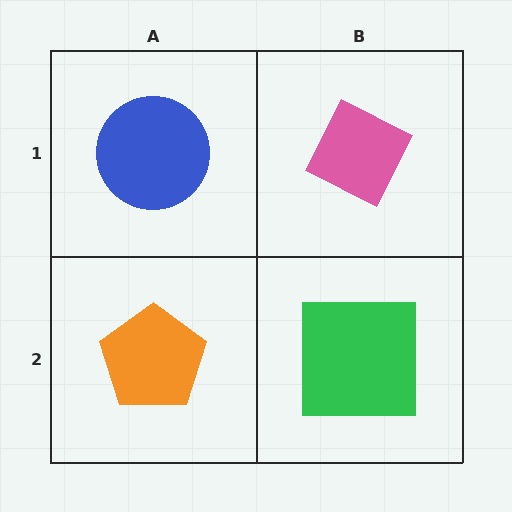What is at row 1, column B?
A pink diamond.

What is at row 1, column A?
A blue circle.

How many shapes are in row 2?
2 shapes.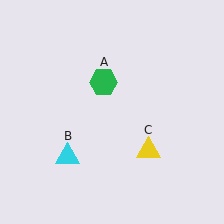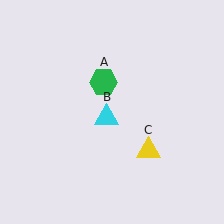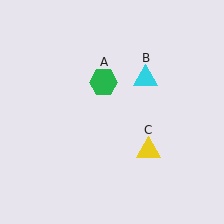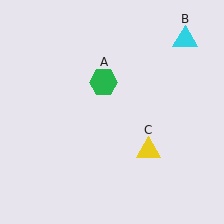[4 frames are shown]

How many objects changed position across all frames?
1 object changed position: cyan triangle (object B).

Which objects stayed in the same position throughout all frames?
Green hexagon (object A) and yellow triangle (object C) remained stationary.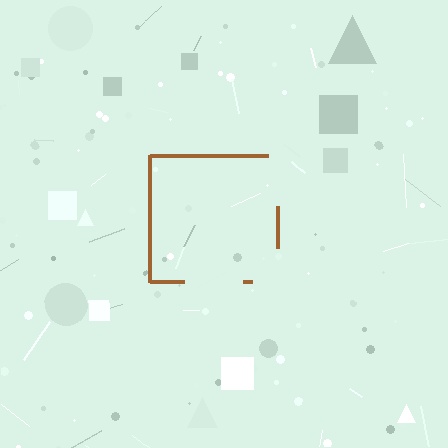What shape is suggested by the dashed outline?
The dashed outline suggests a square.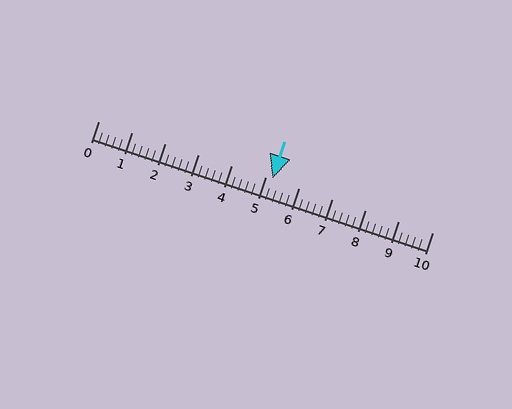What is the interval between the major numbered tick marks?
The major tick marks are spaced 1 units apart.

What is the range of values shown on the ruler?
The ruler shows values from 0 to 10.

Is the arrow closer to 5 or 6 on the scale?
The arrow is closer to 5.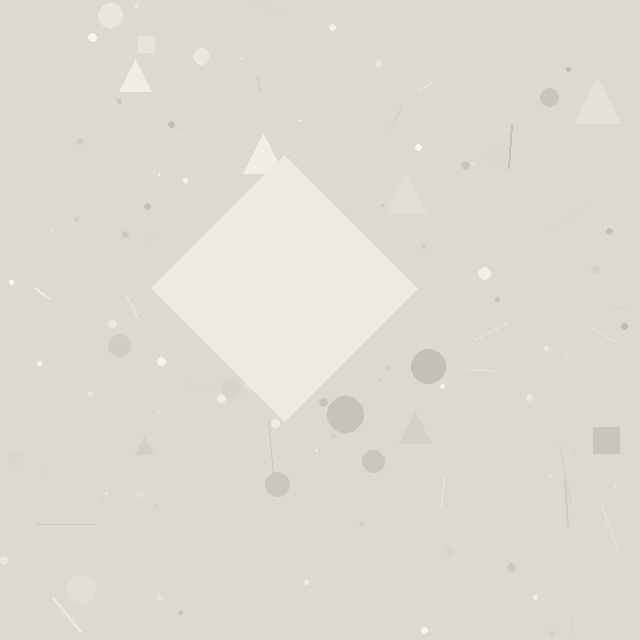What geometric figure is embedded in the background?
A diamond is embedded in the background.